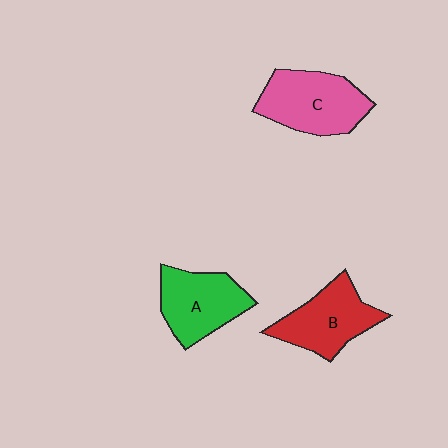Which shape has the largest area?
Shape C (pink).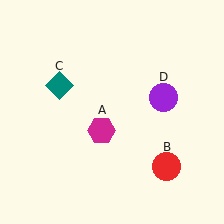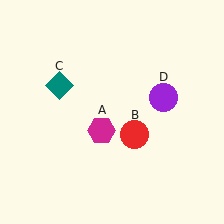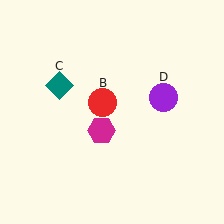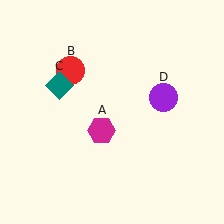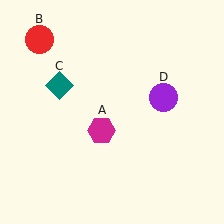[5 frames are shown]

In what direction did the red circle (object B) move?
The red circle (object B) moved up and to the left.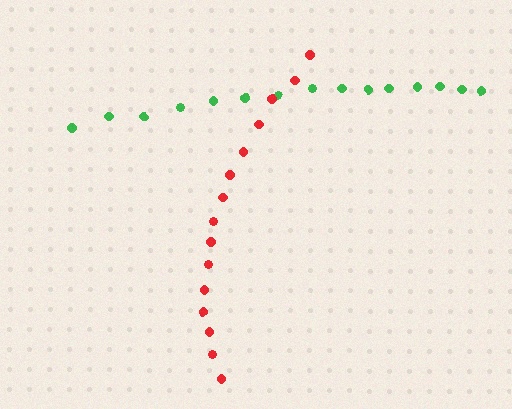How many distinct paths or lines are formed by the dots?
There are 2 distinct paths.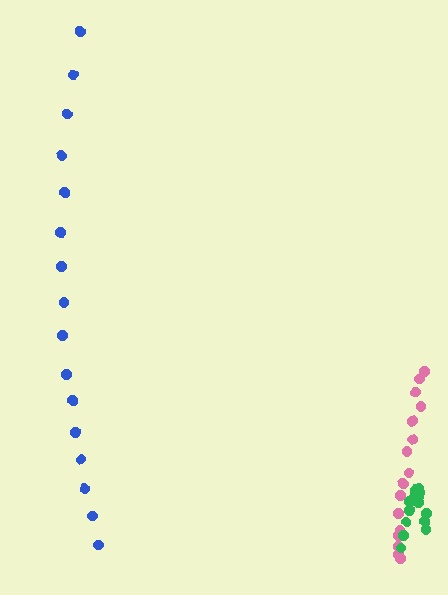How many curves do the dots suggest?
There are 3 distinct paths.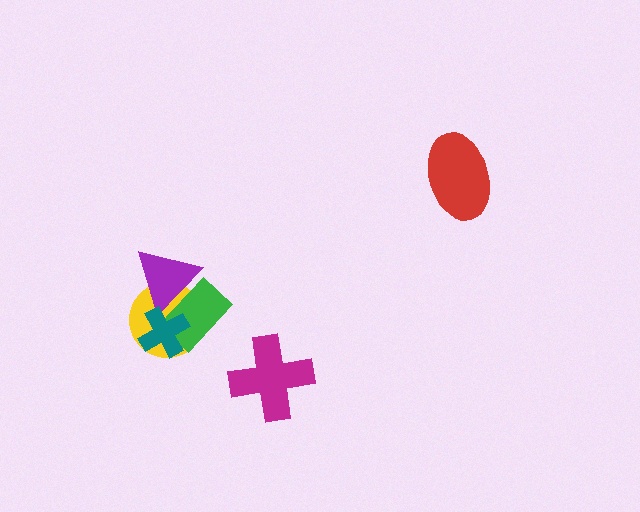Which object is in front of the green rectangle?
The teal cross is in front of the green rectangle.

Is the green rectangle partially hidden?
Yes, it is partially covered by another shape.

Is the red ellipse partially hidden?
No, no other shape covers it.